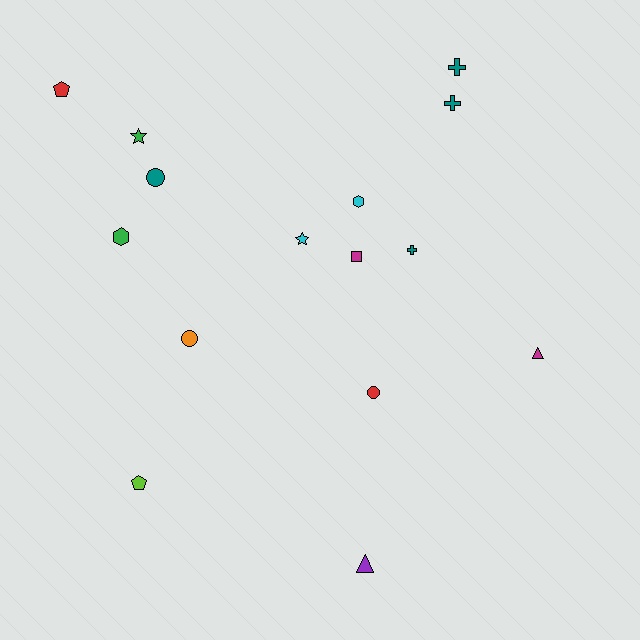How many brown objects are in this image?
There are no brown objects.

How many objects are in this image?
There are 15 objects.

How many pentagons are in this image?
There are 2 pentagons.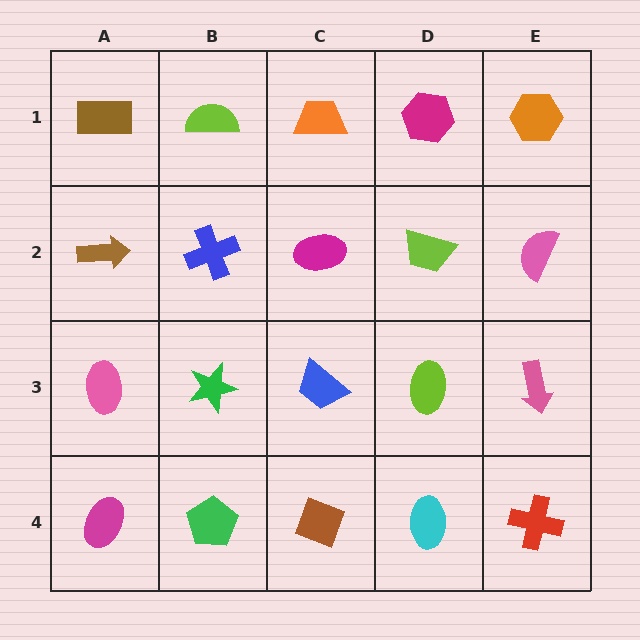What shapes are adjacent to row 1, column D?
A lime trapezoid (row 2, column D), an orange trapezoid (row 1, column C), an orange hexagon (row 1, column E).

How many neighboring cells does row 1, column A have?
2.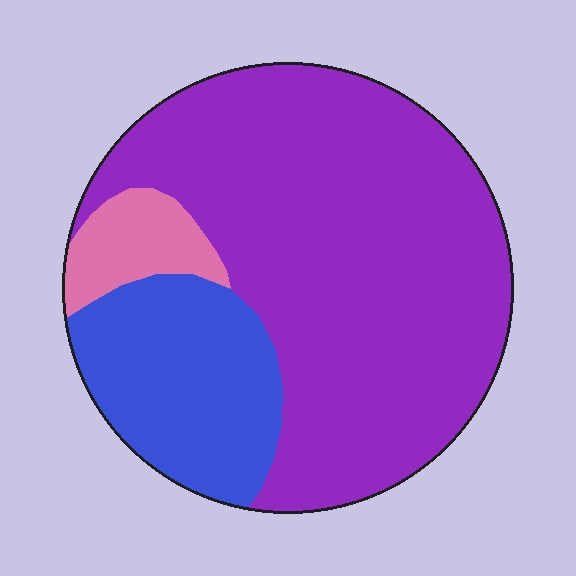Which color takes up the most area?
Purple, at roughly 70%.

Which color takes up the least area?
Pink, at roughly 10%.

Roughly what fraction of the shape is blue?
Blue covers roughly 20% of the shape.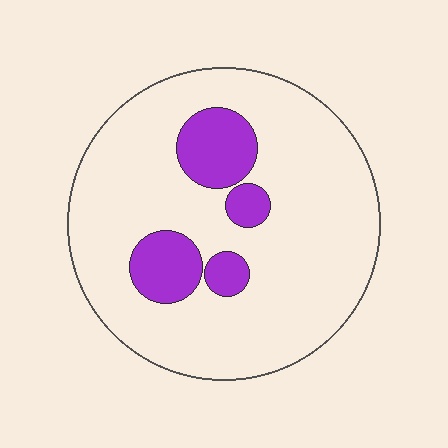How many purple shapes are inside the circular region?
4.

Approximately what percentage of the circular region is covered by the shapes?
Approximately 15%.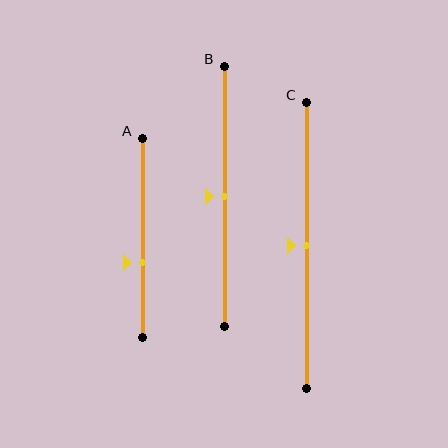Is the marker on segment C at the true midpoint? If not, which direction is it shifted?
Yes, the marker on segment C is at the true midpoint.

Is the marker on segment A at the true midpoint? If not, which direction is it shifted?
No, the marker on segment A is shifted downward by about 13% of the segment length.